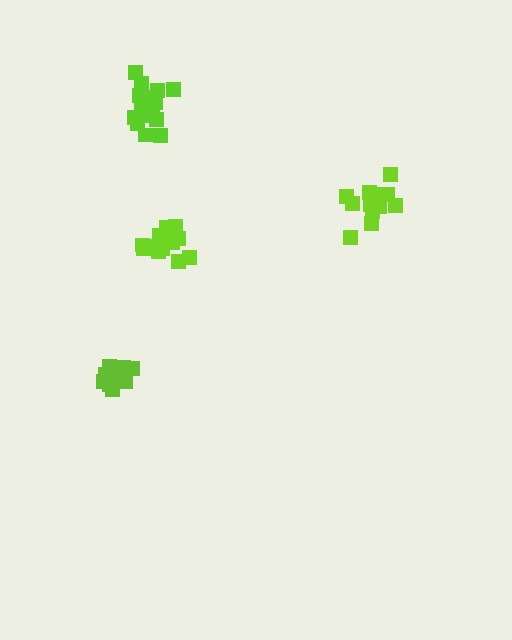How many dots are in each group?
Group 1: 15 dots, Group 2: 12 dots, Group 3: 17 dots, Group 4: 13 dots (57 total).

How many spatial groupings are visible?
There are 4 spatial groupings.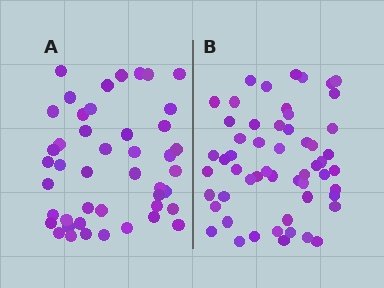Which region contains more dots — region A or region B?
Region B (the right region) has more dots.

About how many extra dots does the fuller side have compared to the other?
Region B has roughly 10 or so more dots than region A.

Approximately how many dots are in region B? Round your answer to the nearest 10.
About 60 dots. (The exact count is 55, which rounds to 60.)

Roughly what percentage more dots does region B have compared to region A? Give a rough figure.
About 20% more.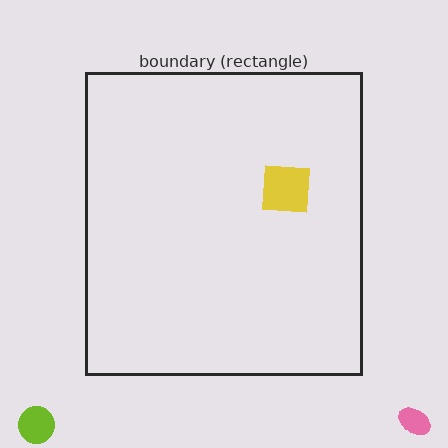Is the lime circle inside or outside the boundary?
Outside.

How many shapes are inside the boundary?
1 inside, 2 outside.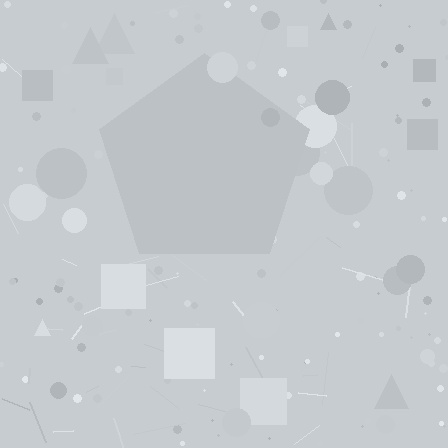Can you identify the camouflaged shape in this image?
The camouflaged shape is a pentagon.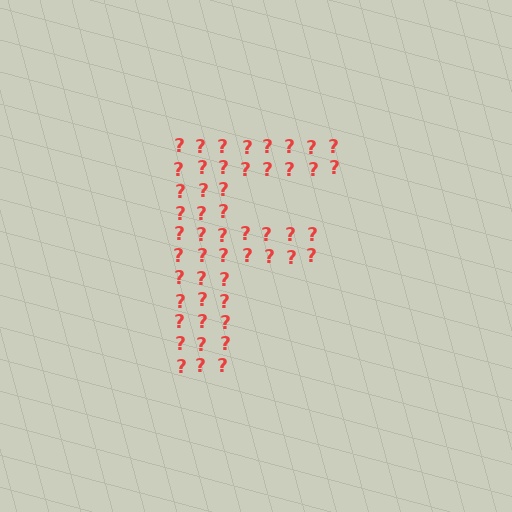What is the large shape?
The large shape is the letter F.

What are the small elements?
The small elements are question marks.